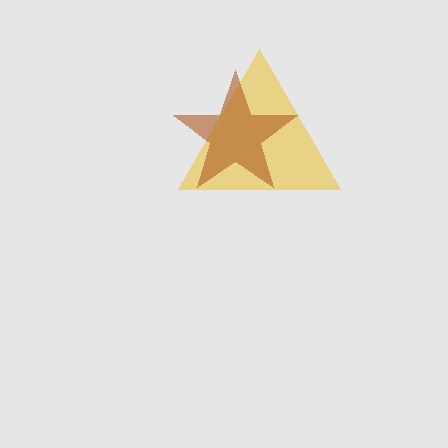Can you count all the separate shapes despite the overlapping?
Yes, there are 2 separate shapes.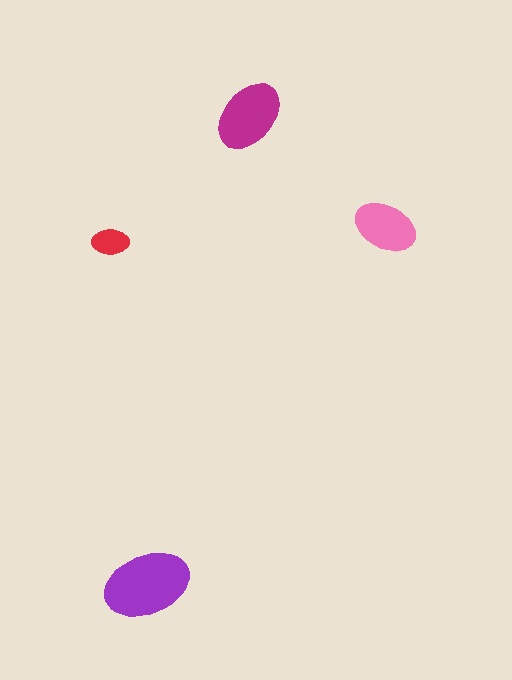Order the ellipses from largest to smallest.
the purple one, the magenta one, the pink one, the red one.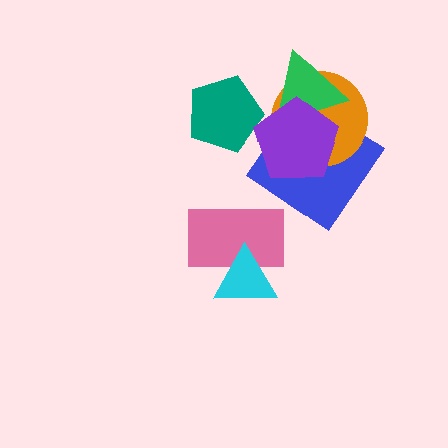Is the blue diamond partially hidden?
Yes, it is partially covered by another shape.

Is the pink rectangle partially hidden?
Yes, it is partially covered by another shape.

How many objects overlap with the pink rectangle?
1 object overlaps with the pink rectangle.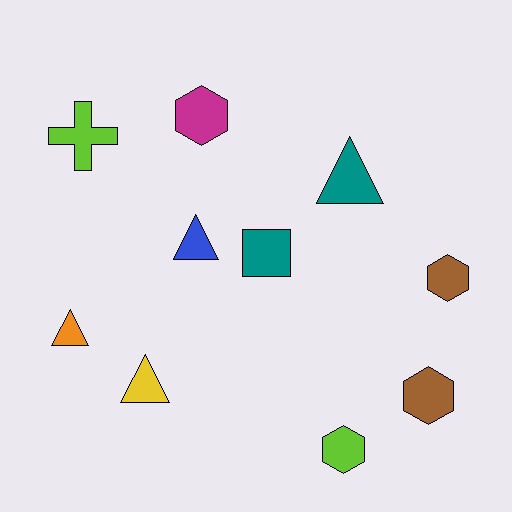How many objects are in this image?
There are 10 objects.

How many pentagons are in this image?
There are no pentagons.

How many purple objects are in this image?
There are no purple objects.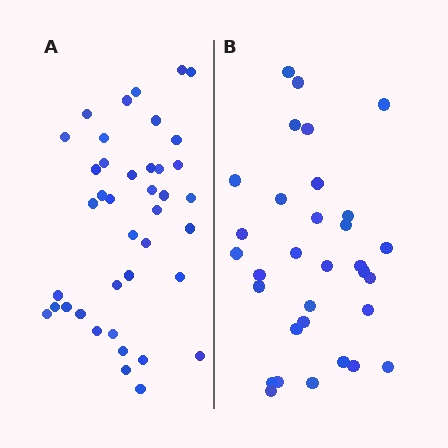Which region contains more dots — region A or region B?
Region A (the left region) has more dots.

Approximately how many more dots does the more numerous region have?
Region A has roughly 8 or so more dots than region B.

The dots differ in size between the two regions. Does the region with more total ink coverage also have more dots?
No. Region B has more total ink coverage because its dots are larger, but region A actually contains more individual dots. Total area can be misleading — the number of items is what matters here.